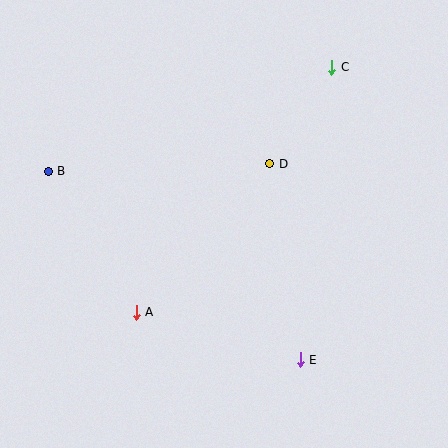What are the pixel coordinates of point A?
Point A is at (136, 312).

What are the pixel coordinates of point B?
Point B is at (48, 171).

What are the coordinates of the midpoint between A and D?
The midpoint between A and D is at (203, 238).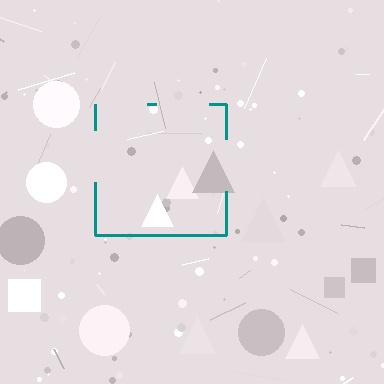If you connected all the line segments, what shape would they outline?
They would outline a square.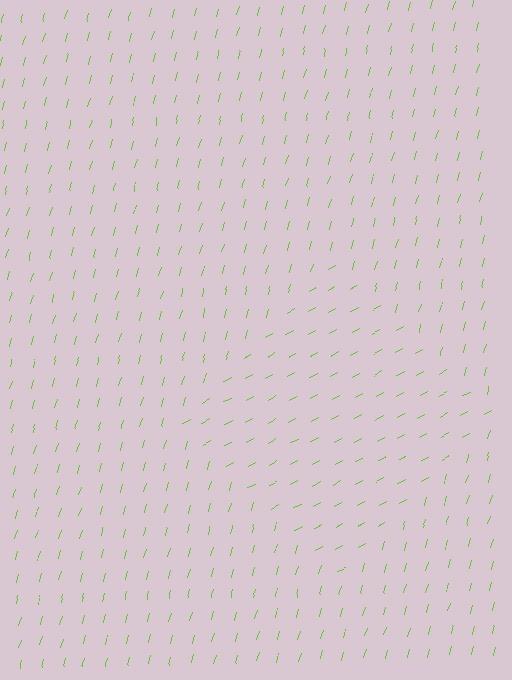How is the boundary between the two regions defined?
The boundary is defined purely by a change in line orientation (approximately 45 degrees difference). All lines are the same color and thickness.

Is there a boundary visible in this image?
Yes, there is a texture boundary formed by a change in line orientation.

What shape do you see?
I see a diamond.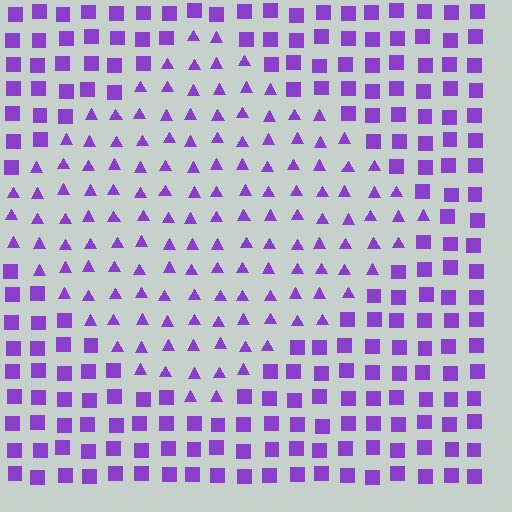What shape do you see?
I see a diamond.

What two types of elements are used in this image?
The image uses triangles inside the diamond region and squares outside it.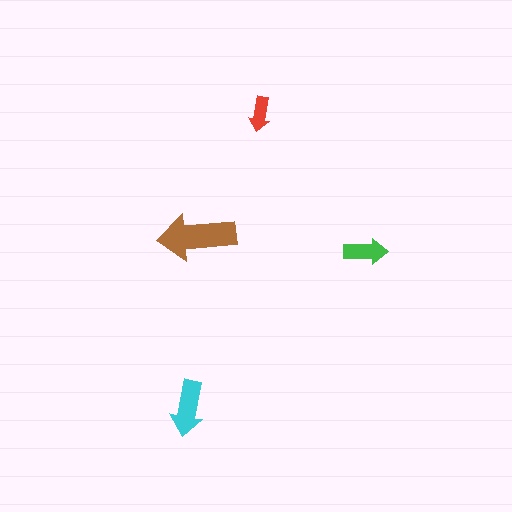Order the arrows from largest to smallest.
the brown one, the cyan one, the green one, the red one.